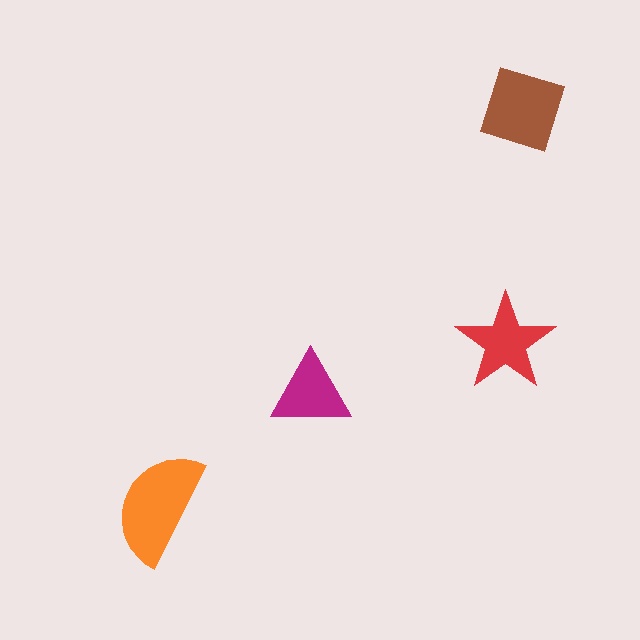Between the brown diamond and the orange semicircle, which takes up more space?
The orange semicircle.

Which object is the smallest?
The magenta triangle.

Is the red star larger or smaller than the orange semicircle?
Smaller.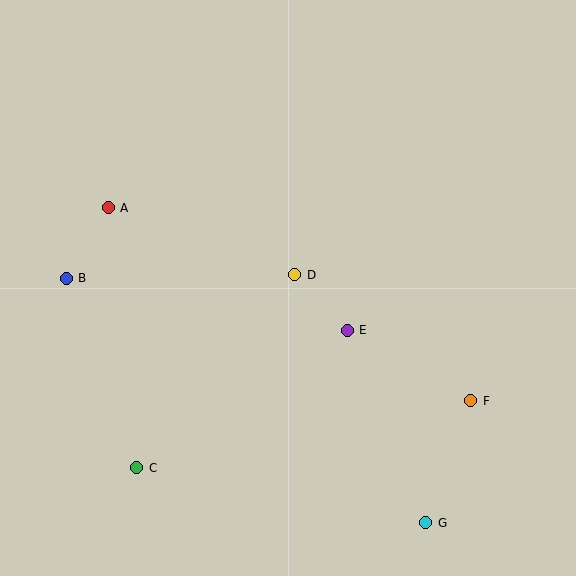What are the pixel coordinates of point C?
Point C is at (137, 468).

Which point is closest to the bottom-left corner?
Point C is closest to the bottom-left corner.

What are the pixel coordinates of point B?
Point B is at (66, 278).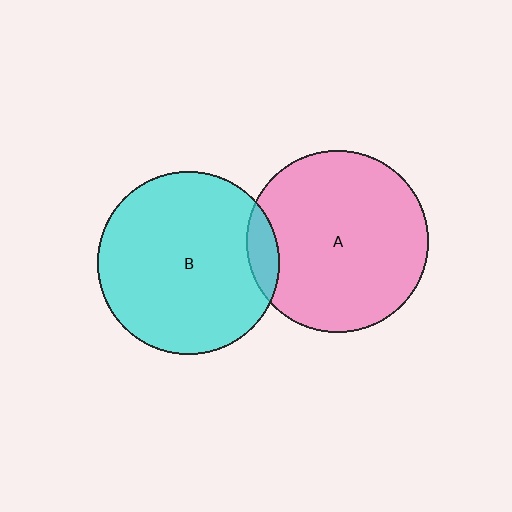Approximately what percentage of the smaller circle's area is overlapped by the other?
Approximately 10%.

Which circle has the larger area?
Circle A (pink).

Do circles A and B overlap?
Yes.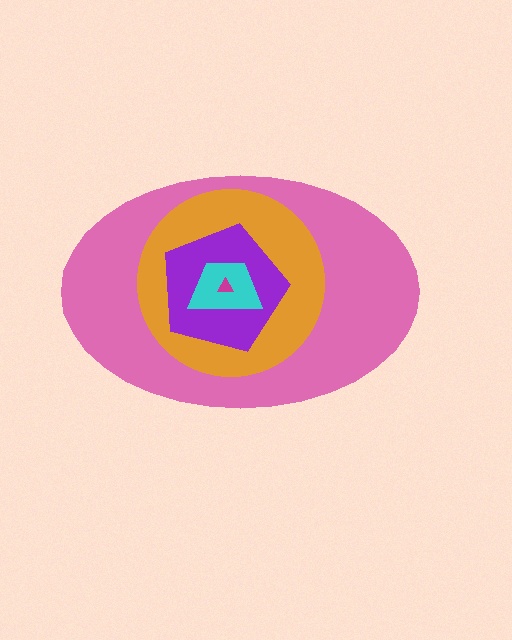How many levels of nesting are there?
5.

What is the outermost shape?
The pink ellipse.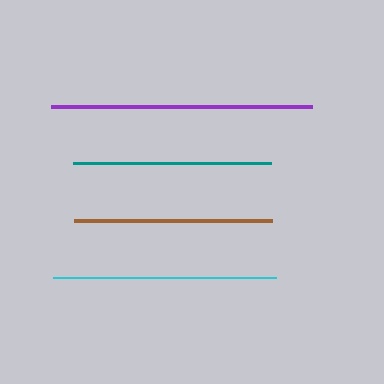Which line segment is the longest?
The purple line is the longest at approximately 261 pixels.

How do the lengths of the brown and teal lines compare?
The brown and teal lines are approximately the same length.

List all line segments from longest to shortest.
From longest to shortest: purple, cyan, brown, teal.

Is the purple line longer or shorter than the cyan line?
The purple line is longer than the cyan line.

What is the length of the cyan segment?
The cyan segment is approximately 223 pixels long.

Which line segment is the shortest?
The teal line is the shortest at approximately 198 pixels.